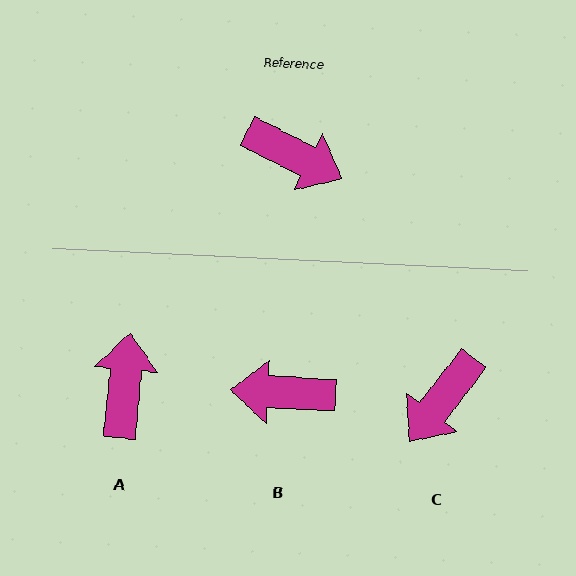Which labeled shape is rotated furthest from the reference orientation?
B, about 156 degrees away.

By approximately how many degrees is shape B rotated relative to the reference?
Approximately 156 degrees clockwise.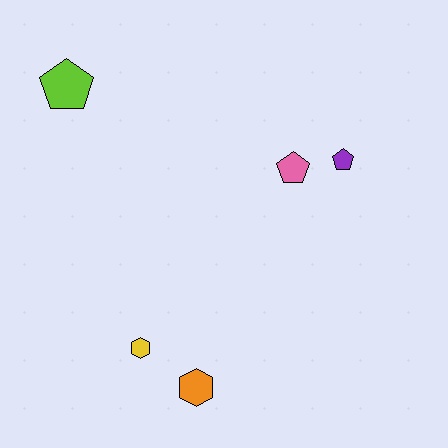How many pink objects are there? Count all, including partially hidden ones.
There is 1 pink object.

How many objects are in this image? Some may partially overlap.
There are 5 objects.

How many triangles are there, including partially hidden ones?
There are no triangles.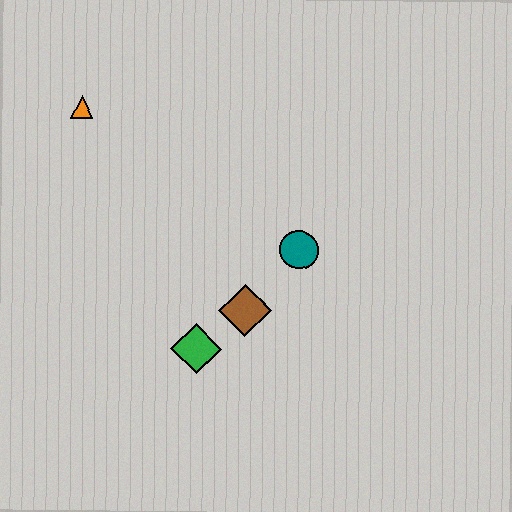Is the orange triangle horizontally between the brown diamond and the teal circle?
No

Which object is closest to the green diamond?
The brown diamond is closest to the green diamond.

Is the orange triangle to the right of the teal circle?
No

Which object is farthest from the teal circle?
The orange triangle is farthest from the teal circle.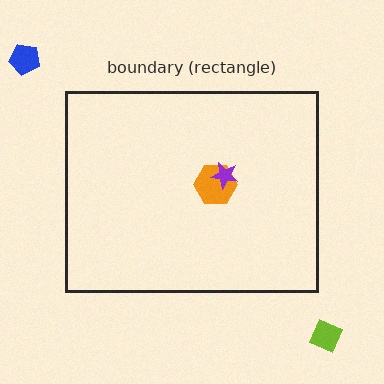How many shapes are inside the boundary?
2 inside, 2 outside.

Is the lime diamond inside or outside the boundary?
Outside.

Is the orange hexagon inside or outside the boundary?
Inside.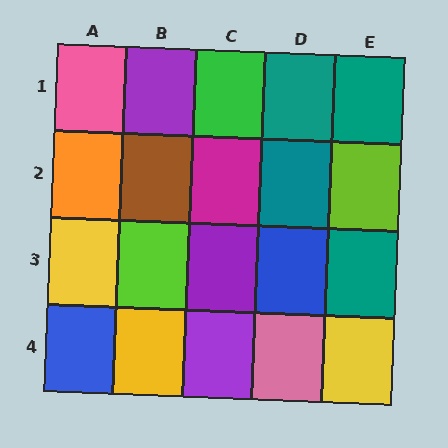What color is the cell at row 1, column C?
Green.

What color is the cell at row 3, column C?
Purple.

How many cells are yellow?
3 cells are yellow.